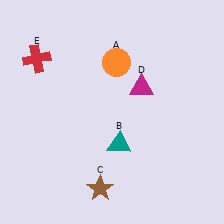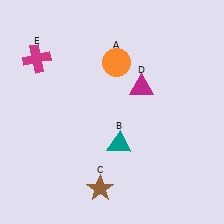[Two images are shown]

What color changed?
The cross (E) changed from red in Image 1 to magenta in Image 2.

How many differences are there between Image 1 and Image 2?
There is 1 difference between the two images.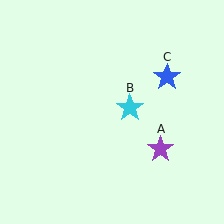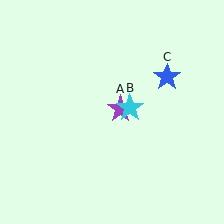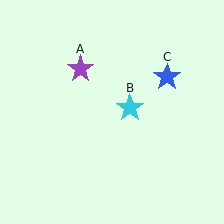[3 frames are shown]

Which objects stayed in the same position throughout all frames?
Cyan star (object B) and blue star (object C) remained stationary.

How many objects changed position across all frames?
1 object changed position: purple star (object A).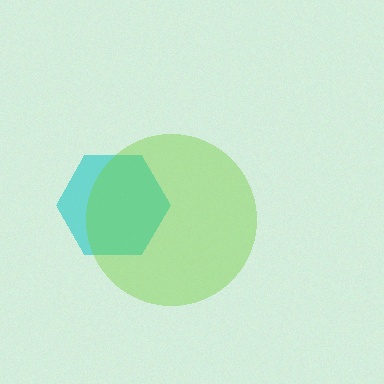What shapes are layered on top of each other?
The layered shapes are: a cyan hexagon, a lime circle.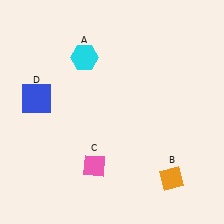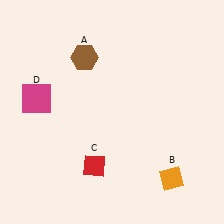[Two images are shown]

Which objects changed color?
A changed from cyan to brown. C changed from pink to red. D changed from blue to magenta.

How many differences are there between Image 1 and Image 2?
There are 3 differences between the two images.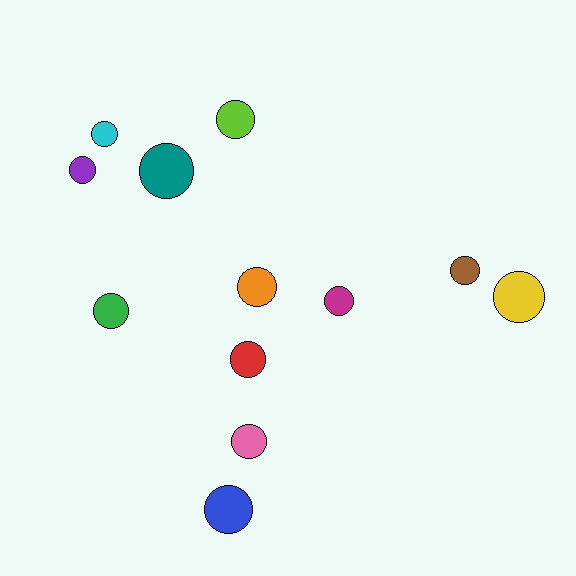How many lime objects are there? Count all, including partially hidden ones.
There is 1 lime object.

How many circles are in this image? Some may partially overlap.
There are 12 circles.